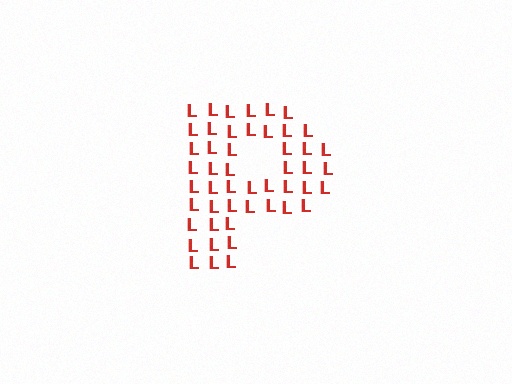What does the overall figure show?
The overall figure shows the letter P.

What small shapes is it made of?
It is made of small letter L's.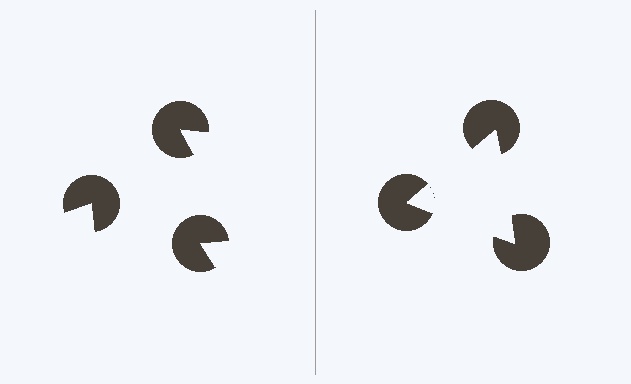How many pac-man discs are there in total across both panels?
6 — 3 on each side.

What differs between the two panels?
The pac-man discs are positioned identically on both sides; only the wedge orientations differ. On the right they align to a triangle; on the left they are misaligned.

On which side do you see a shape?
An illusory triangle appears on the right side. On the left side the wedge cuts are rotated, so no coherent shape forms.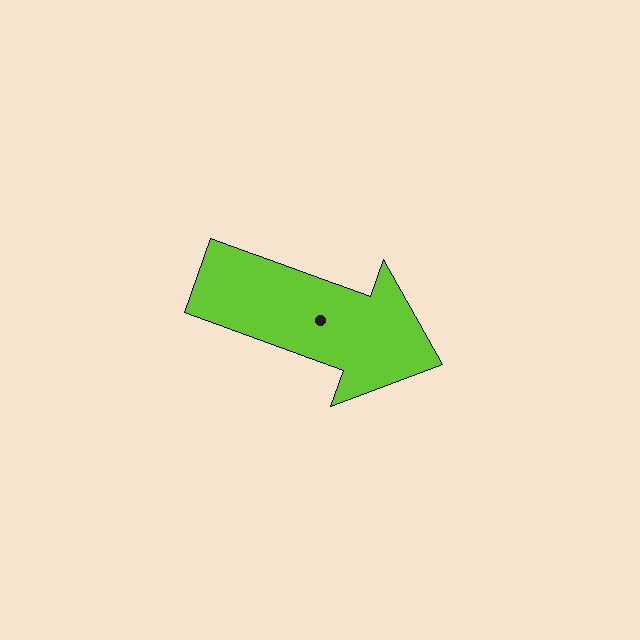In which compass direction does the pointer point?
East.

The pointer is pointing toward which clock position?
Roughly 4 o'clock.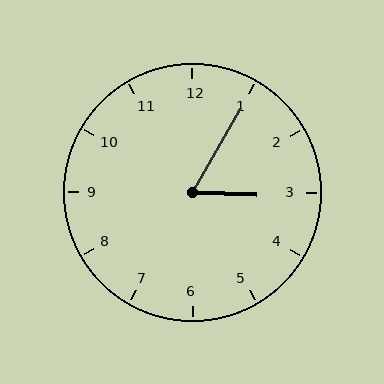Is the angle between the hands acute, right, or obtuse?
It is acute.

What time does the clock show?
3:05.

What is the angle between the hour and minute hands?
Approximately 62 degrees.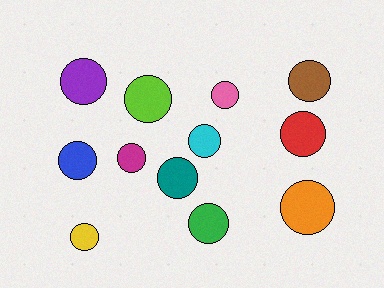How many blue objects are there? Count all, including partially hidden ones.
There is 1 blue object.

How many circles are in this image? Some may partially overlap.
There are 12 circles.